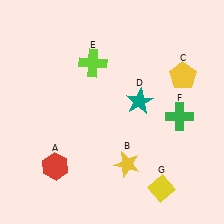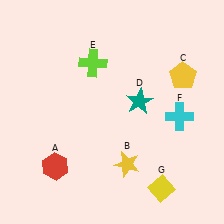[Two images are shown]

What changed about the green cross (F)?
In Image 1, F is green. In Image 2, it changed to cyan.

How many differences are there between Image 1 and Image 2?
There is 1 difference between the two images.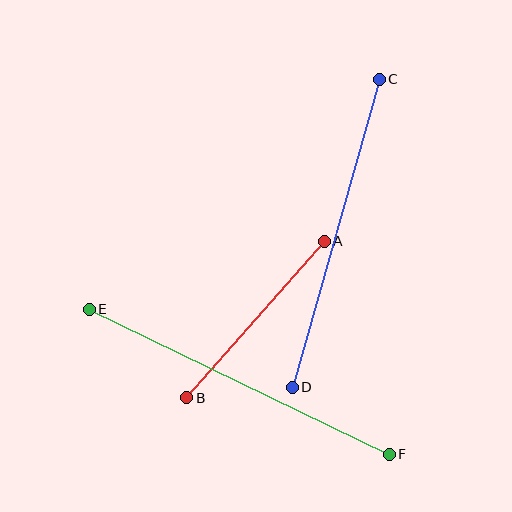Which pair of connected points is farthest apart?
Points E and F are farthest apart.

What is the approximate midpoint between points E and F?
The midpoint is at approximately (239, 382) pixels.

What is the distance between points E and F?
The distance is approximately 333 pixels.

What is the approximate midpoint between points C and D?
The midpoint is at approximately (336, 233) pixels.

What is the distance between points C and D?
The distance is approximately 320 pixels.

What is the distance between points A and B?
The distance is approximately 208 pixels.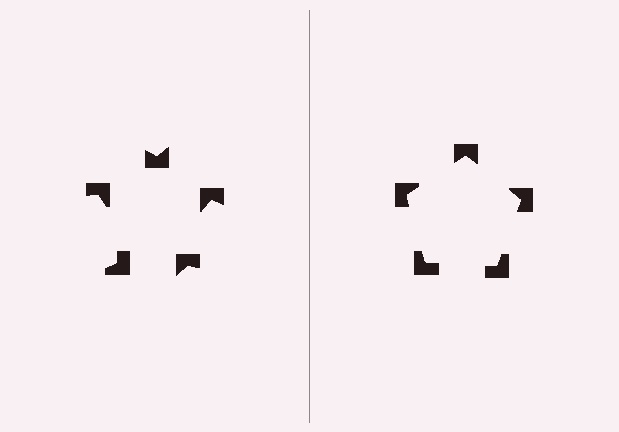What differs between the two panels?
The notched squares are positioned identically on both sides; only the wedge orientations differ. On the right they align to a pentagon; on the left they are misaligned.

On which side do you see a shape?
An illusory pentagon appears on the right side. On the left side the wedge cuts are rotated, so no coherent shape forms.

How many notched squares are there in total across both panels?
10 — 5 on each side.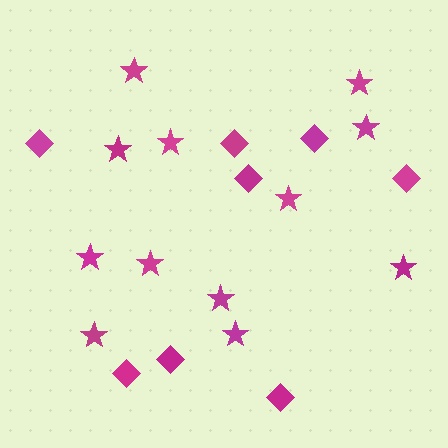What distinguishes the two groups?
There are 2 groups: one group of diamonds (8) and one group of stars (12).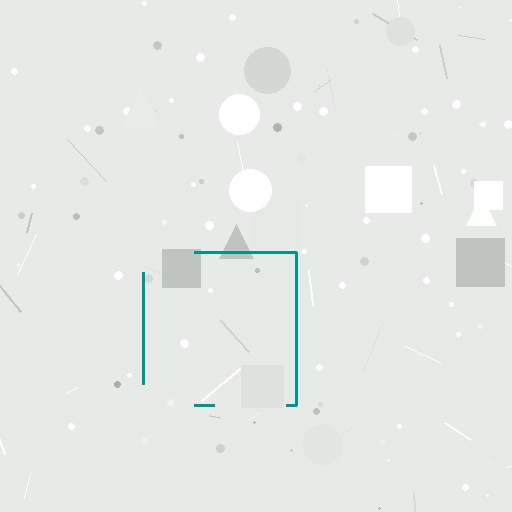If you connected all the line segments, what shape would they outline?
They would outline a square.